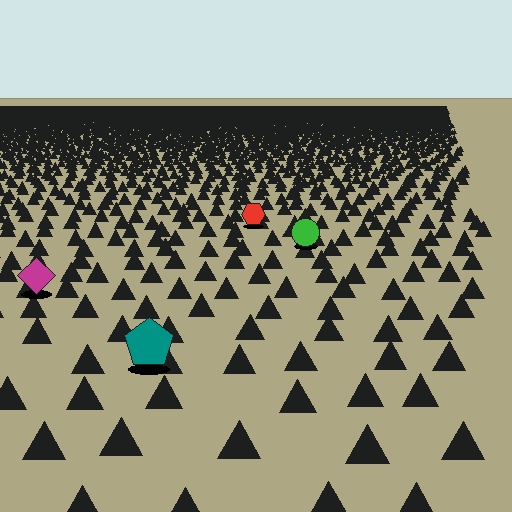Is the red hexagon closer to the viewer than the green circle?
No. The green circle is closer — you can tell from the texture gradient: the ground texture is coarser near it.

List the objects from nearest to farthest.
From nearest to farthest: the teal pentagon, the magenta diamond, the green circle, the red hexagon.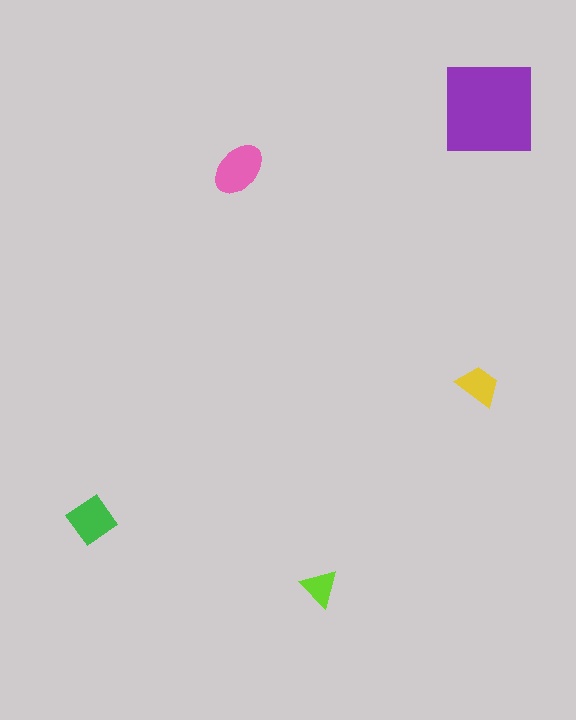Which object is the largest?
The purple square.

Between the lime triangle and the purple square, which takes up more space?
The purple square.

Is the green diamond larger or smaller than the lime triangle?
Larger.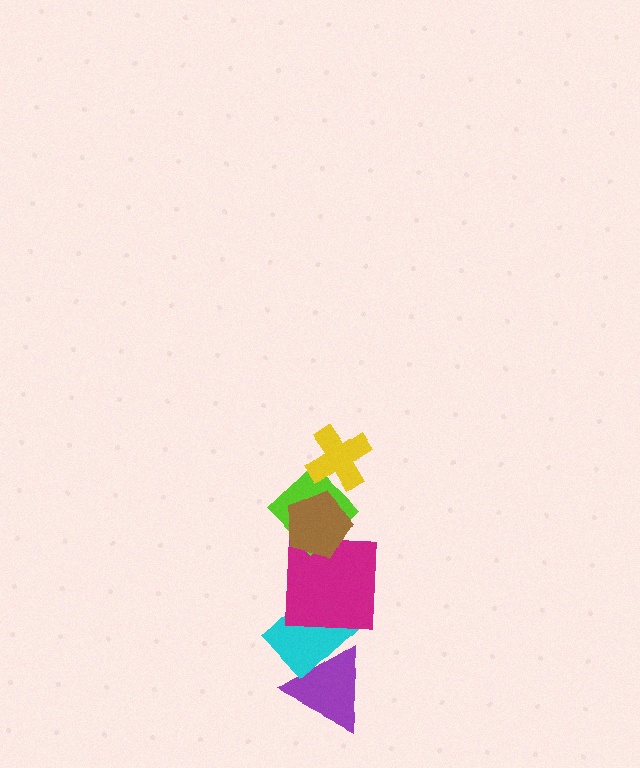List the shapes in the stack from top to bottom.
From top to bottom: the yellow cross, the brown pentagon, the lime diamond, the magenta square, the cyan rectangle, the purple triangle.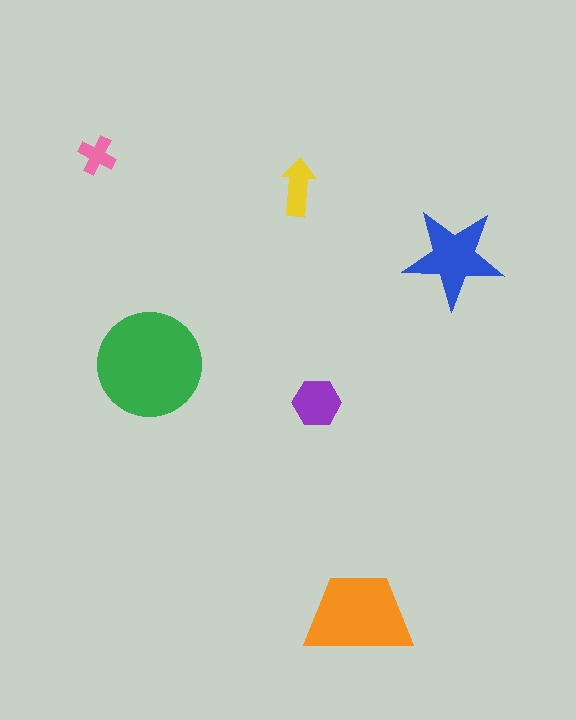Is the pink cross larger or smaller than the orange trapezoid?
Smaller.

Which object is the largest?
The green circle.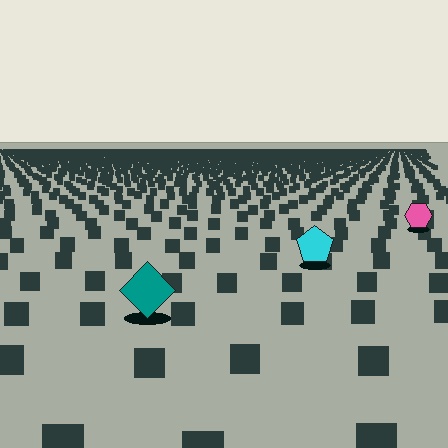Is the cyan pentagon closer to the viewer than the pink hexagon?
Yes. The cyan pentagon is closer — you can tell from the texture gradient: the ground texture is coarser near it.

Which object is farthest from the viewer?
The pink hexagon is farthest from the viewer. It appears smaller and the ground texture around it is denser.